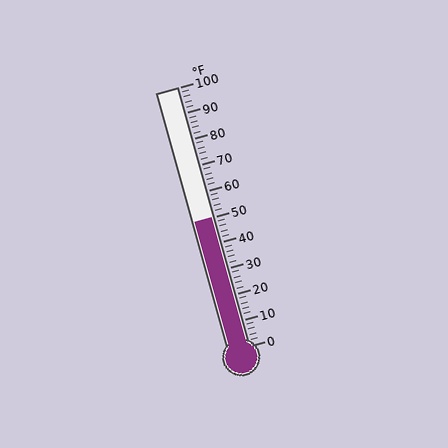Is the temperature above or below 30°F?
The temperature is above 30°F.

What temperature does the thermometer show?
The thermometer shows approximately 50°F.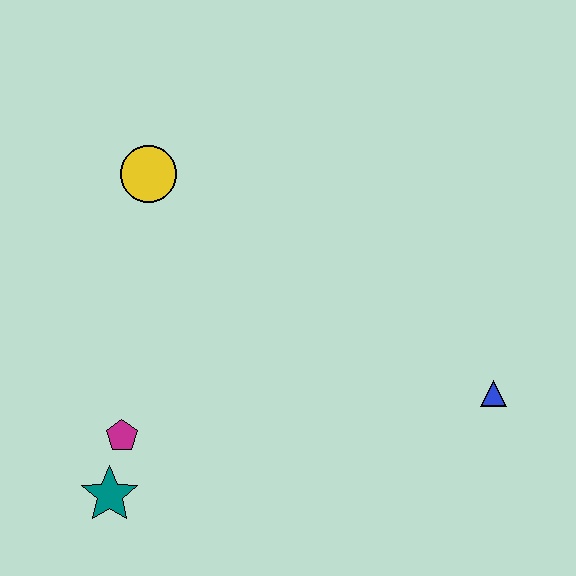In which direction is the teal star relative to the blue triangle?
The teal star is to the left of the blue triangle.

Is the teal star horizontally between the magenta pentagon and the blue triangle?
No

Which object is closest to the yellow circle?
The magenta pentagon is closest to the yellow circle.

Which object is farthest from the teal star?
The blue triangle is farthest from the teal star.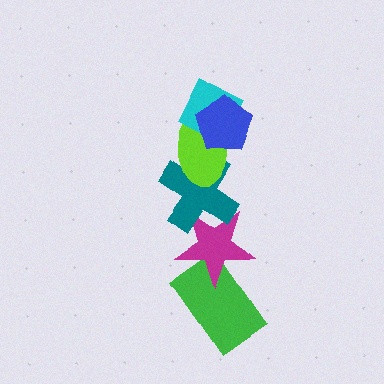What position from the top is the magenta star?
The magenta star is 5th from the top.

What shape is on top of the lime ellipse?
The cyan diamond is on top of the lime ellipse.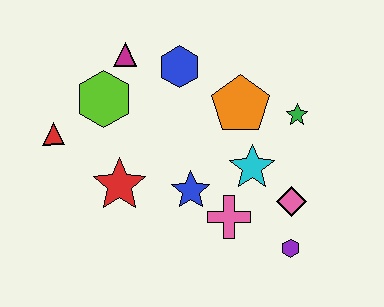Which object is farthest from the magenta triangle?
The purple hexagon is farthest from the magenta triangle.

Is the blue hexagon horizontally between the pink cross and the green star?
No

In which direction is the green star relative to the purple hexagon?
The green star is above the purple hexagon.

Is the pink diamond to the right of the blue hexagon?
Yes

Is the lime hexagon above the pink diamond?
Yes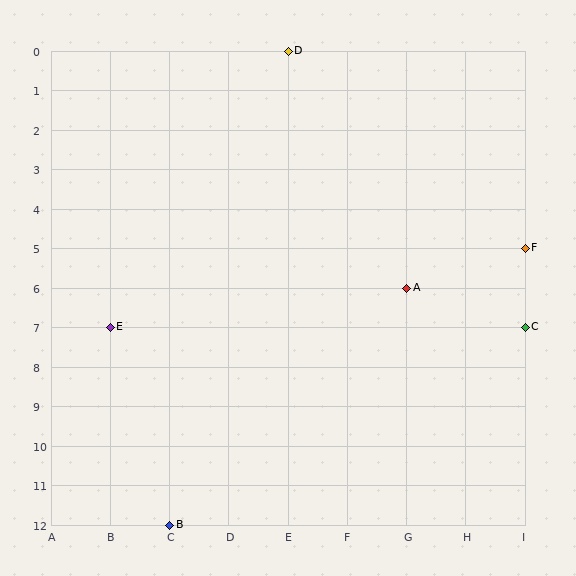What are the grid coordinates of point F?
Point F is at grid coordinates (I, 5).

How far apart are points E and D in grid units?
Points E and D are 3 columns and 7 rows apart (about 7.6 grid units diagonally).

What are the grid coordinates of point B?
Point B is at grid coordinates (C, 12).